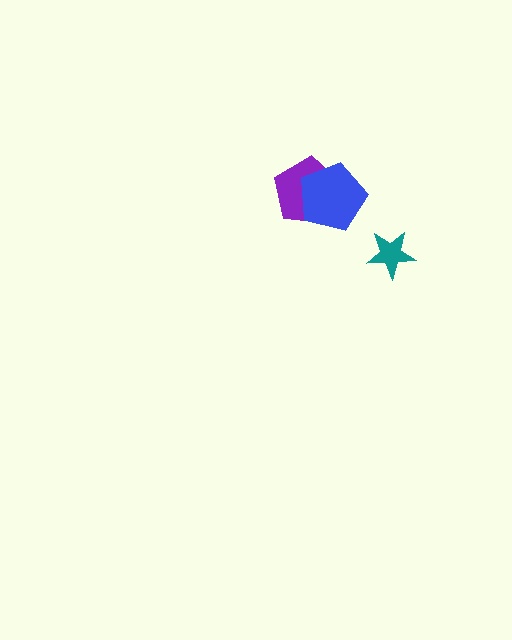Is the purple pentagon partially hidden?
Yes, it is partially covered by another shape.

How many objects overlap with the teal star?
0 objects overlap with the teal star.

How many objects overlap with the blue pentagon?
1 object overlaps with the blue pentagon.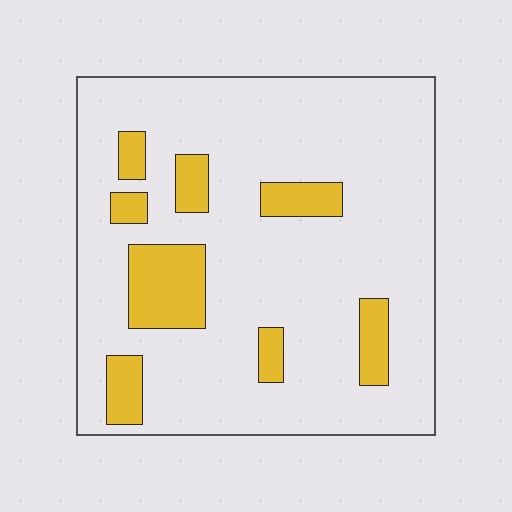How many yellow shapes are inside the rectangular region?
8.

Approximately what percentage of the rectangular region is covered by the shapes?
Approximately 15%.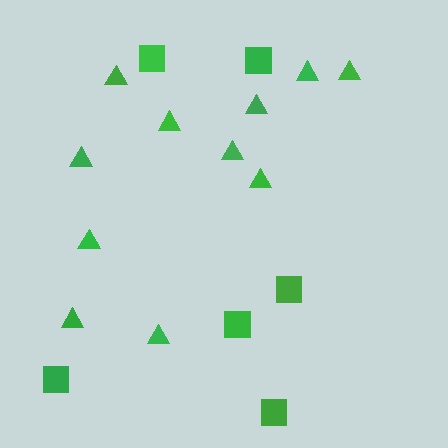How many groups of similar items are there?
There are 2 groups: one group of squares (6) and one group of triangles (11).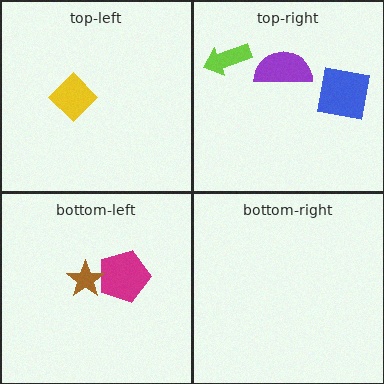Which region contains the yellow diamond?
The top-left region.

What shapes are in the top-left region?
The yellow diamond.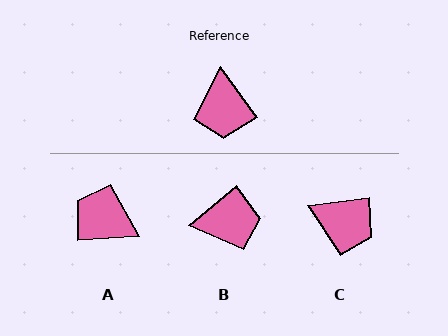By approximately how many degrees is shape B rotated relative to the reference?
Approximately 94 degrees counter-clockwise.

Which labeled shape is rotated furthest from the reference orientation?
A, about 123 degrees away.